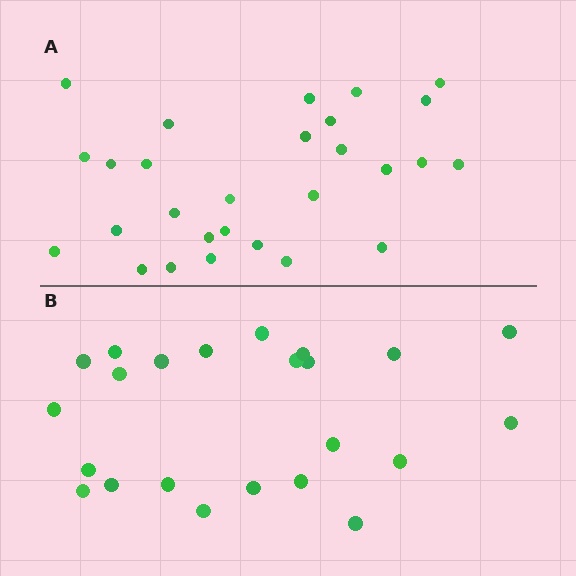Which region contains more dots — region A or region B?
Region A (the top region) has more dots.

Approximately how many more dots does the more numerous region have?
Region A has about 5 more dots than region B.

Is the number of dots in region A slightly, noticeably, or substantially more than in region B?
Region A has only slightly more — the two regions are fairly close. The ratio is roughly 1.2 to 1.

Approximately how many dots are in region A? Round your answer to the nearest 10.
About 30 dots. (The exact count is 28, which rounds to 30.)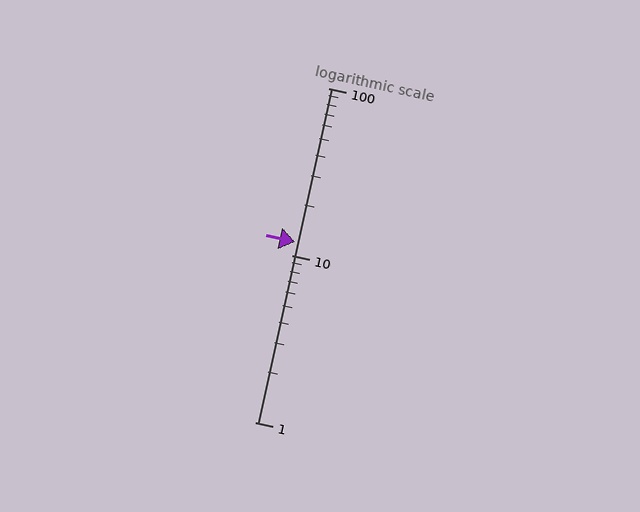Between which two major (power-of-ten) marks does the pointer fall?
The pointer is between 10 and 100.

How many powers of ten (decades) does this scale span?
The scale spans 2 decades, from 1 to 100.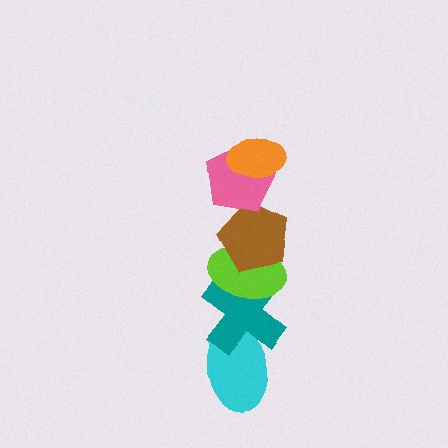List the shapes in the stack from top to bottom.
From top to bottom: the orange ellipse, the pink pentagon, the brown pentagon, the lime ellipse, the teal cross, the cyan ellipse.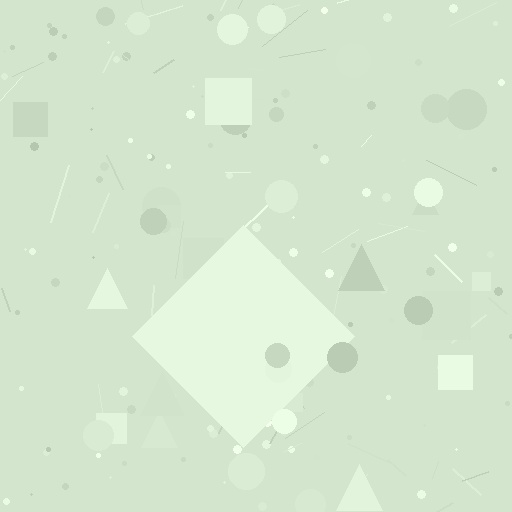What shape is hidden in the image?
A diamond is hidden in the image.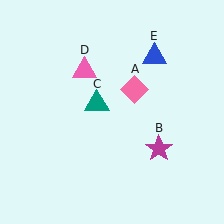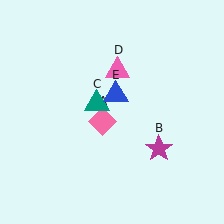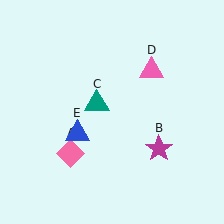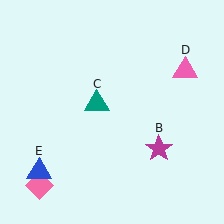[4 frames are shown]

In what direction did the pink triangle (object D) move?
The pink triangle (object D) moved right.